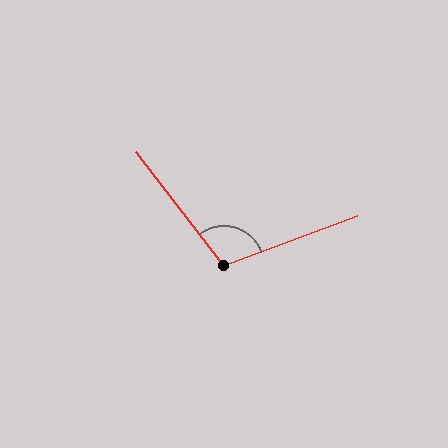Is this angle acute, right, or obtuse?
It is obtuse.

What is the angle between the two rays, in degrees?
Approximately 107 degrees.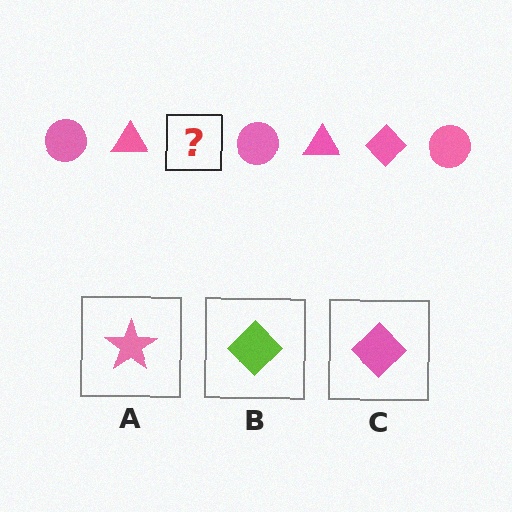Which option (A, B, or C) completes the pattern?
C.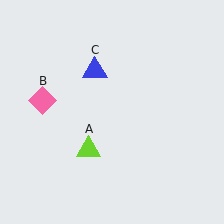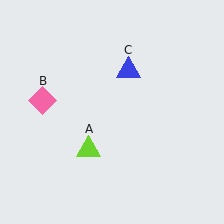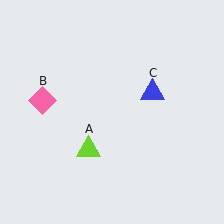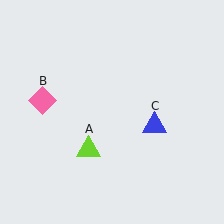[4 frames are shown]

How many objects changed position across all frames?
1 object changed position: blue triangle (object C).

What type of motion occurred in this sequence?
The blue triangle (object C) rotated clockwise around the center of the scene.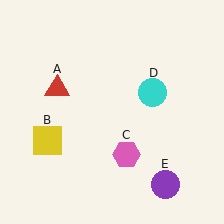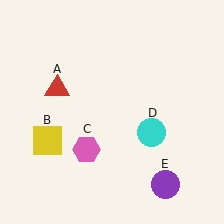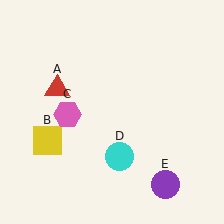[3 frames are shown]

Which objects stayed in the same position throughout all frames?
Red triangle (object A) and yellow square (object B) and purple circle (object E) remained stationary.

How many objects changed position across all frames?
2 objects changed position: pink hexagon (object C), cyan circle (object D).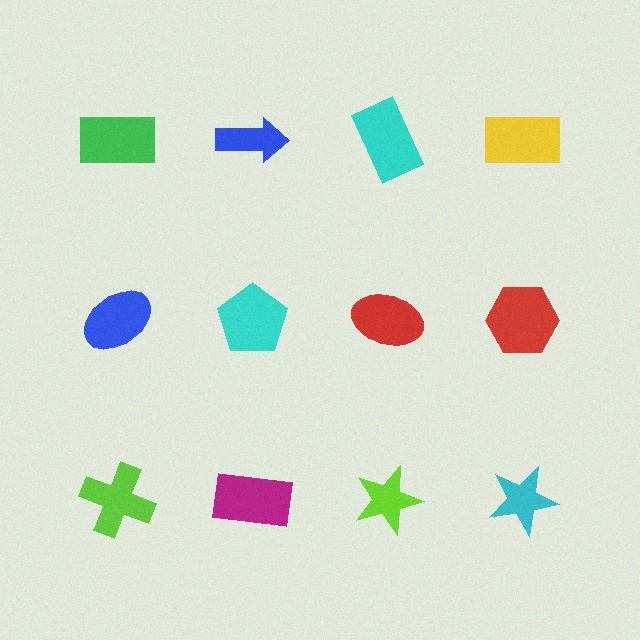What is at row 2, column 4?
A red hexagon.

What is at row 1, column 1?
A green rectangle.